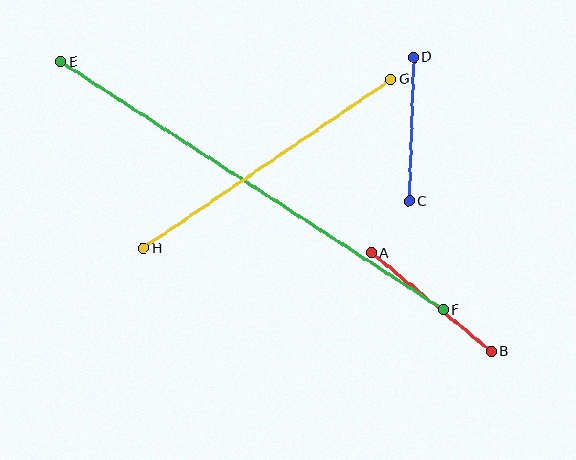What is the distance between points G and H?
The distance is approximately 300 pixels.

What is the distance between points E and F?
The distance is approximately 456 pixels.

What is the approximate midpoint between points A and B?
The midpoint is at approximately (431, 302) pixels.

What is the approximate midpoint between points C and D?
The midpoint is at approximately (411, 129) pixels.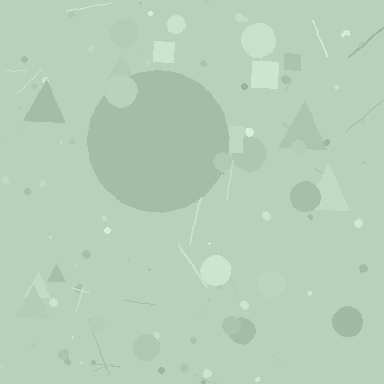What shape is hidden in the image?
A circle is hidden in the image.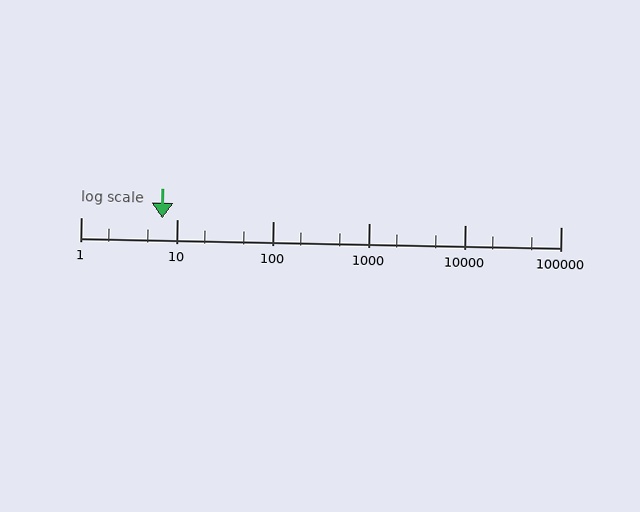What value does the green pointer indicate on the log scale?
The pointer indicates approximately 7.1.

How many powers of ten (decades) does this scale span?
The scale spans 5 decades, from 1 to 100000.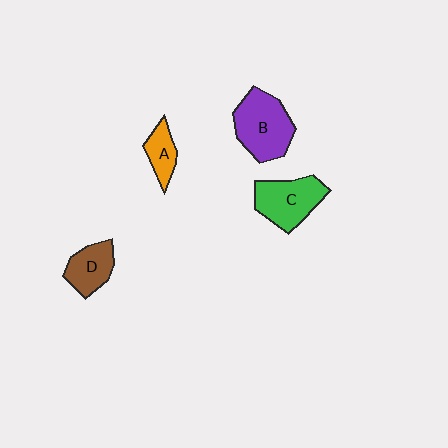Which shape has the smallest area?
Shape A (orange).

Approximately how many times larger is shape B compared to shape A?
Approximately 2.2 times.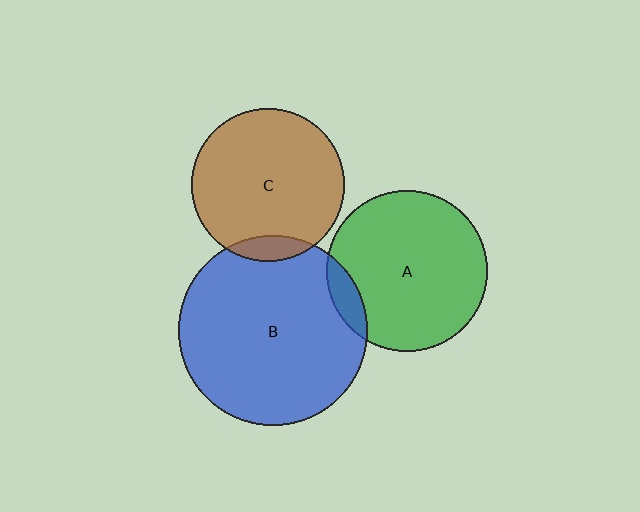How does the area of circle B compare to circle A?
Approximately 1.4 times.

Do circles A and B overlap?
Yes.